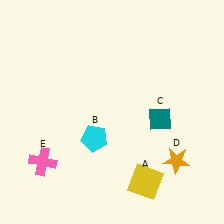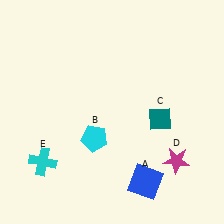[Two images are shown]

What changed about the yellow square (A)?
In Image 1, A is yellow. In Image 2, it changed to blue.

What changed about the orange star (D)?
In Image 1, D is orange. In Image 2, it changed to magenta.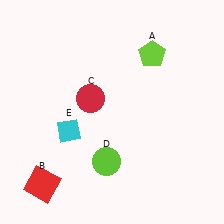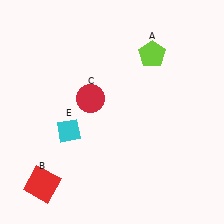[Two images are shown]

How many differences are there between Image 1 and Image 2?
There is 1 difference between the two images.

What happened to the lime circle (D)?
The lime circle (D) was removed in Image 2. It was in the bottom-left area of Image 1.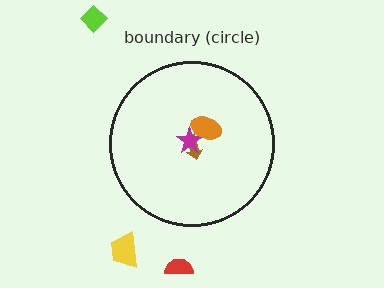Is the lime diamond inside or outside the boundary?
Outside.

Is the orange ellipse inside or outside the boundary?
Inside.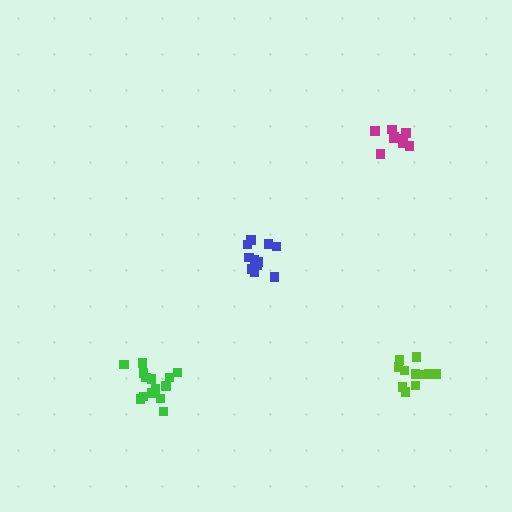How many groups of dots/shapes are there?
There are 4 groups.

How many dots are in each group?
Group 1: 15 dots, Group 2: 11 dots, Group 3: 10 dots, Group 4: 13 dots (49 total).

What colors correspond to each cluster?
The clusters are colored: green, blue, magenta, lime.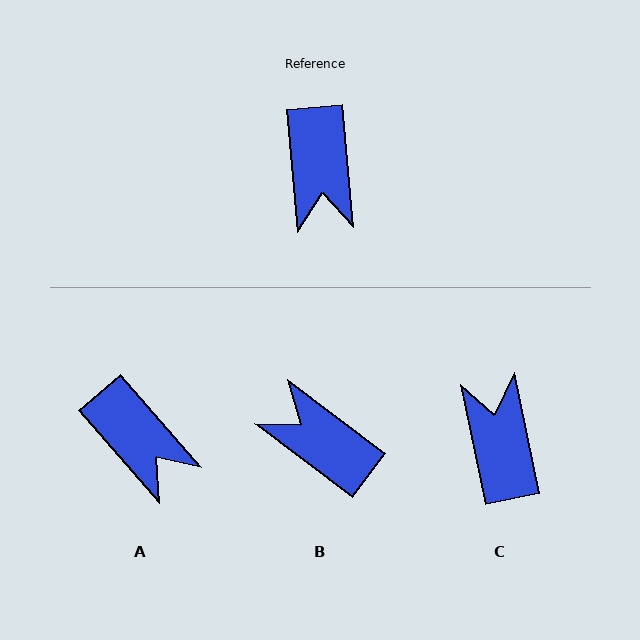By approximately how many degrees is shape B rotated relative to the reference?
Approximately 132 degrees clockwise.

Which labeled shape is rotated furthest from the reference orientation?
C, about 173 degrees away.